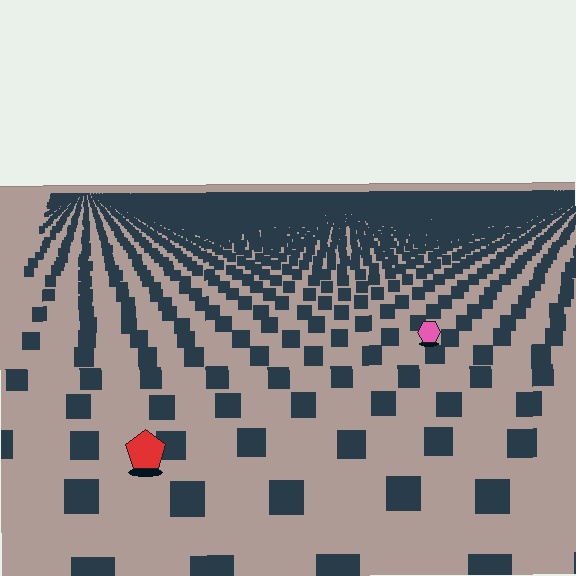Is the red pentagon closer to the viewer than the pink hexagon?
Yes. The red pentagon is closer — you can tell from the texture gradient: the ground texture is coarser near it.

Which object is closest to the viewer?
The red pentagon is closest. The texture marks near it are larger and more spread out.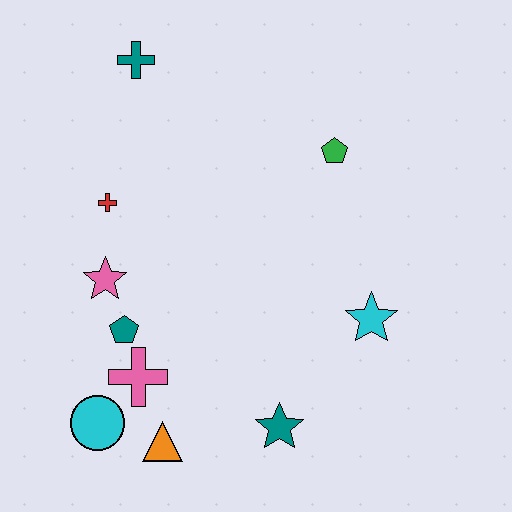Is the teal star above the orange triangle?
Yes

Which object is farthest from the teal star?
The teal cross is farthest from the teal star.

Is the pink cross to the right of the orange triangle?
No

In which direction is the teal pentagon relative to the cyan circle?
The teal pentagon is above the cyan circle.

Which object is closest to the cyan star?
The teal star is closest to the cyan star.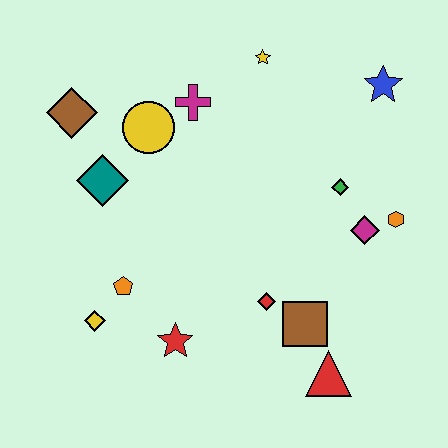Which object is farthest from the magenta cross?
The red triangle is farthest from the magenta cross.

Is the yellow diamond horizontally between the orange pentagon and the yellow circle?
No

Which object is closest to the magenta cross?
The yellow circle is closest to the magenta cross.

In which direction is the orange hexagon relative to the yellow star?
The orange hexagon is below the yellow star.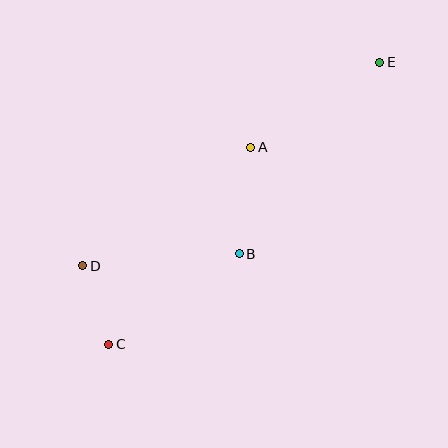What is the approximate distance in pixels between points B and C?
The distance between B and C is approximately 159 pixels.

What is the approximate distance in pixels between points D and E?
The distance between D and E is approximately 360 pixels.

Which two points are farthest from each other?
Points C and E are farthest from each other.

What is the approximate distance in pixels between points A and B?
The distance between A and B is approximately 107 pixels.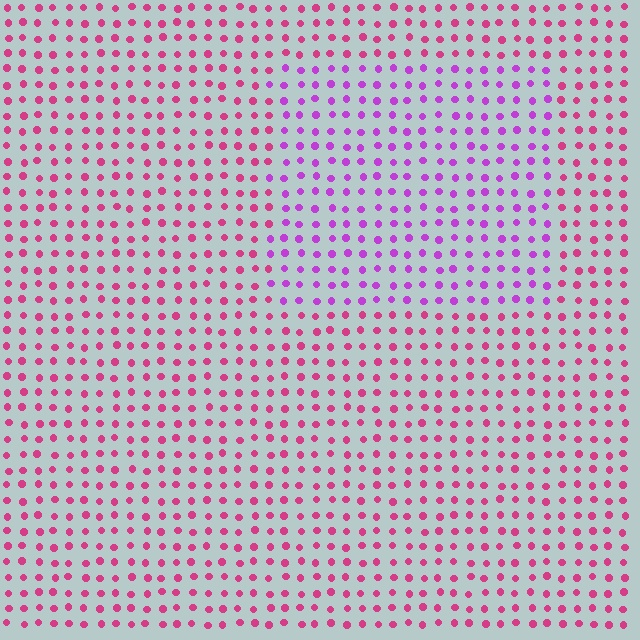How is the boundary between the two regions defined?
The boundary is defined purely by a slight shift in hue (about 39 degrees). Spacing, size, and orientation are identical on both sides.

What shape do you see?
I see a rectangle.